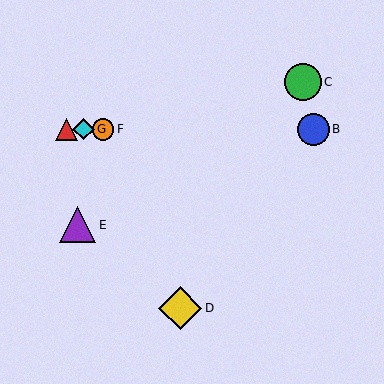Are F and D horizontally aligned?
No, F is at y≈129 and D is at y≈308.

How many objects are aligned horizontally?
4 objects (A, B, F, G) are aligned horizontally.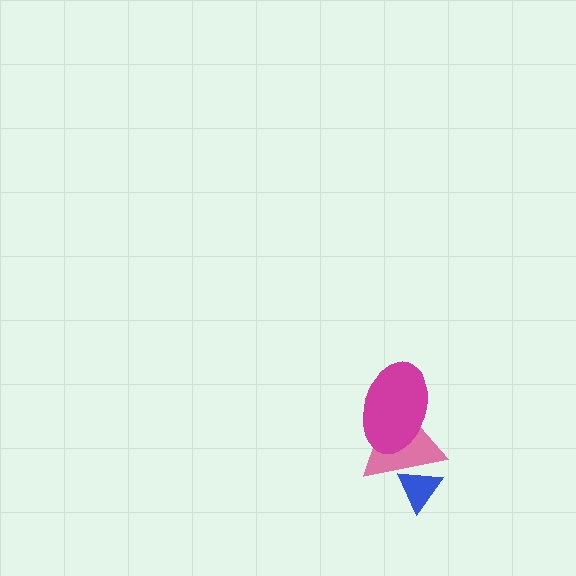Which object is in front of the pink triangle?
The magenta ellipse is in front of the pink triangle.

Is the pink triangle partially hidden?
Yes, it is partially covered by another shape.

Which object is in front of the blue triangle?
The pink triangle is in front of the blue triangle.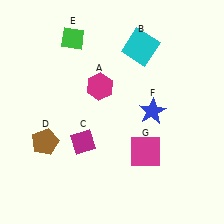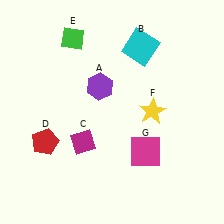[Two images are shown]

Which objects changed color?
A changed from magenta to purple. D changed from brown to red. F changed from blue to yellow.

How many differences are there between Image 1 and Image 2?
There are 3 differences between the two images.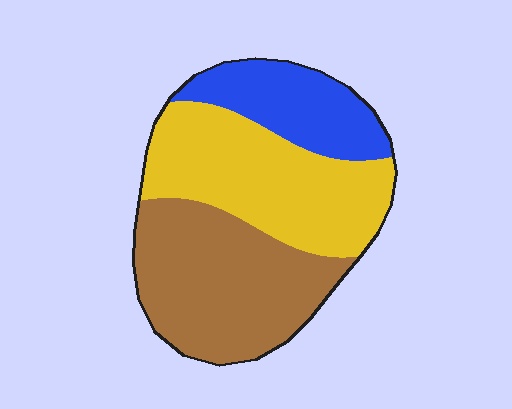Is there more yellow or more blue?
Yellow.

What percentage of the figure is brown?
Brown takes up about two fifths (2/5) of the figure.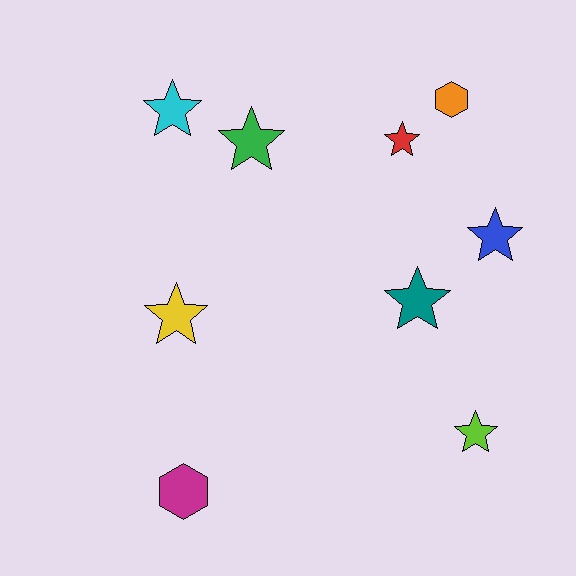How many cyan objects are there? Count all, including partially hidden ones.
There is 1 cyan object.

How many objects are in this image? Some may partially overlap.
There are 9 objects.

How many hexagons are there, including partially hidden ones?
There are 2 hexagons.